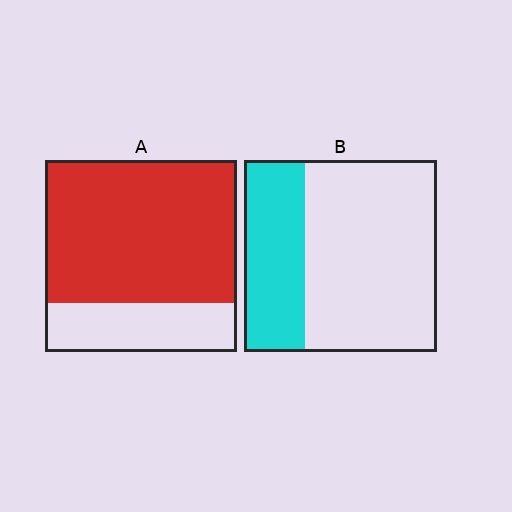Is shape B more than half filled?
No.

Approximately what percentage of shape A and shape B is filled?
A is approximately 75% and B is approximately 30%.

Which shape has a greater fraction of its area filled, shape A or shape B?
Shape A.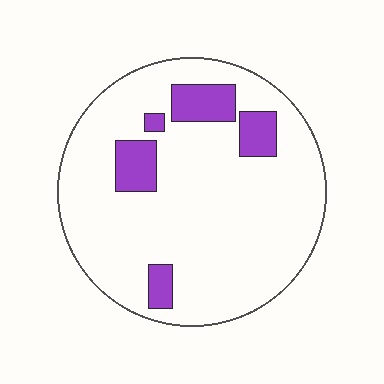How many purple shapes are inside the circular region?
5.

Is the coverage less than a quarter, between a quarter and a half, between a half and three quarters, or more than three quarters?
Less than a quarter.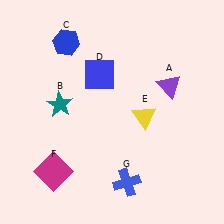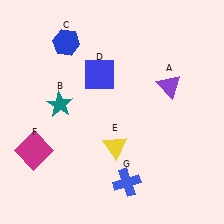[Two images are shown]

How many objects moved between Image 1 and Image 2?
2 objects moved between the two images.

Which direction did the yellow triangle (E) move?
The yellow triangle (E) moved down.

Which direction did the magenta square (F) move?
The magenta square (F) moved up.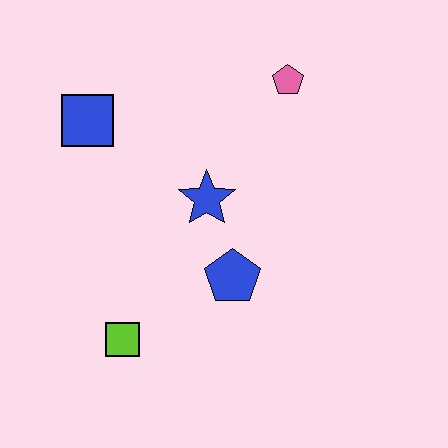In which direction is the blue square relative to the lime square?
The blue square is above the lime square.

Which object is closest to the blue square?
The blue star is closest to the blue square.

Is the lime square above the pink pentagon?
No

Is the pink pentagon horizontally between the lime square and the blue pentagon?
No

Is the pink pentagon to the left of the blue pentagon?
No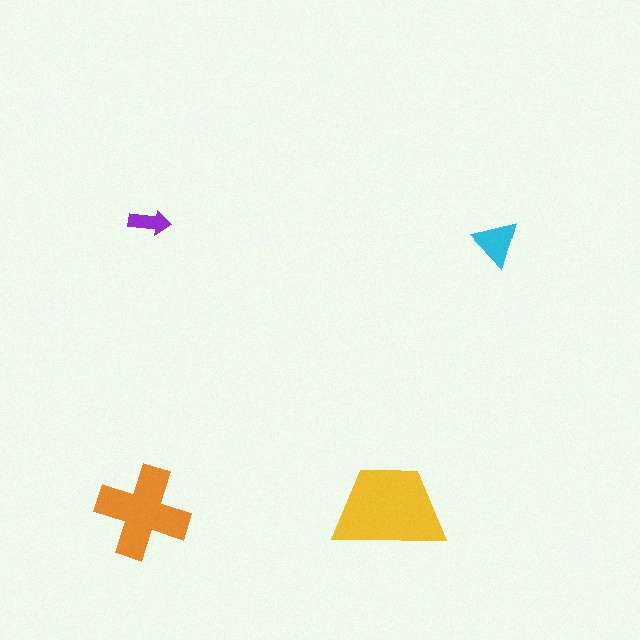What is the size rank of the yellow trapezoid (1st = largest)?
1st.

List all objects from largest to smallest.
The yellow trapezoid, the orange cross, the cyan triangle, the purple arrow.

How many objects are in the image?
There are 4 objects in the image.